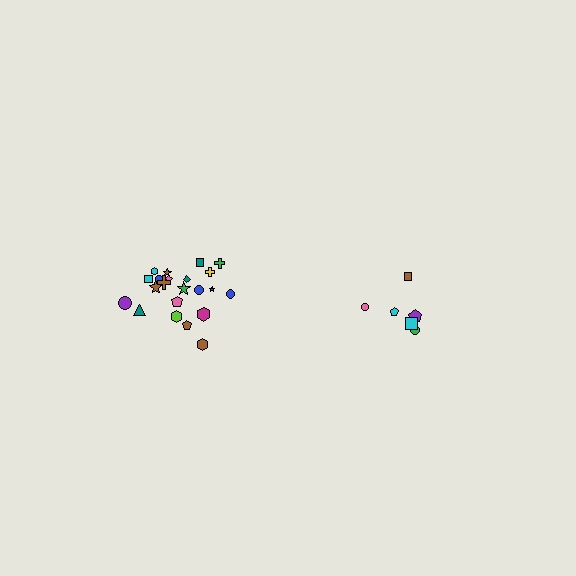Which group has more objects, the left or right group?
The left group.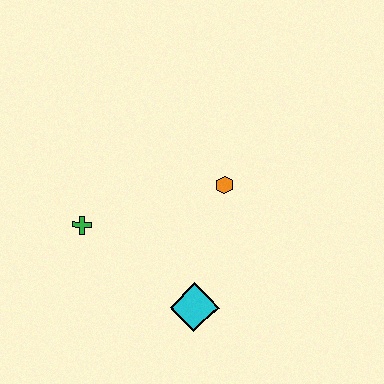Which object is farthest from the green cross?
The orange hexagon is farthest from the green cross.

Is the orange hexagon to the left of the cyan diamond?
No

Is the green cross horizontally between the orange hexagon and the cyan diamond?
No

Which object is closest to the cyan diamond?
The orange hexagon is closest to the cyan diamond.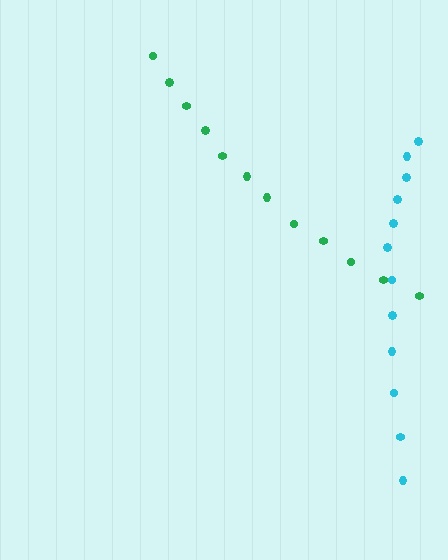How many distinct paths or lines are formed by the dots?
There are 2 distinct paths.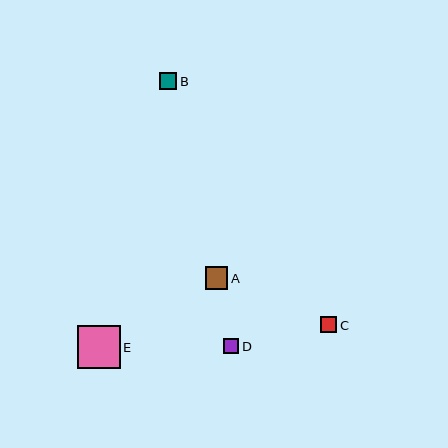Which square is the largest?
Square E is the largest with a size of approximately 43 pixels.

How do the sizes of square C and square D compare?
Square C and square D are approximately the same size.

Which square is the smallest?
Square D is the smallest with a size of approximately 15 pixels.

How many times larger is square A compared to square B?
Square A is approximately 1.3 times the size of square B.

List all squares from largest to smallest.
From largest to smallest: E, A, B, C, D.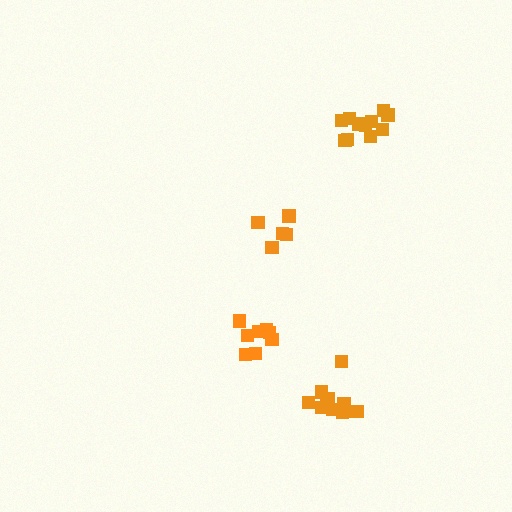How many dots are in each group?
Group 1: 8 dots, Group 2: 5 dots, Group 3: 11 dots, Group 4: 11 dots (35 total).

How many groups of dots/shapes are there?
There are 4 groups.